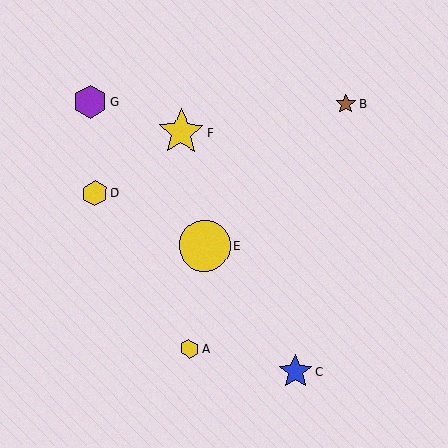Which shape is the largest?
The yellow circle (labeled E) is the largest.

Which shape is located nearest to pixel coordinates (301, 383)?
The blue star (labeled C) at (295, 372) is nearest to that location.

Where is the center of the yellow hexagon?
The center of the yellow hexagon is at (95, 193).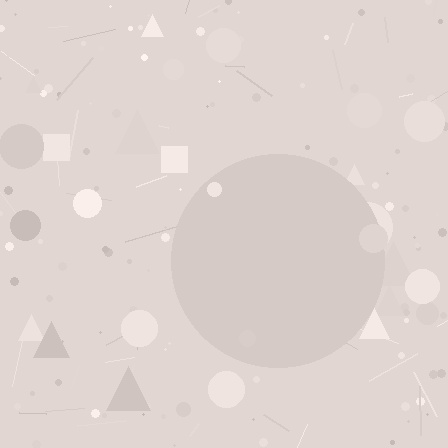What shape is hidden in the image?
A circle is hidden in the image.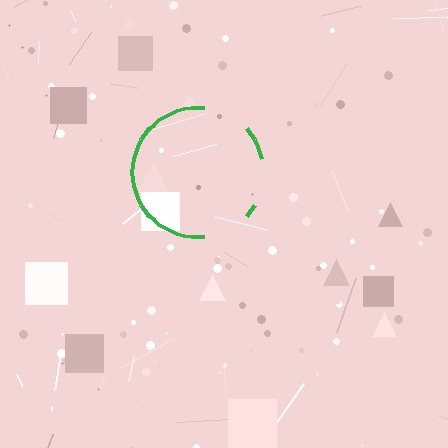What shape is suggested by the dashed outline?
The dashed outline suggests a circle.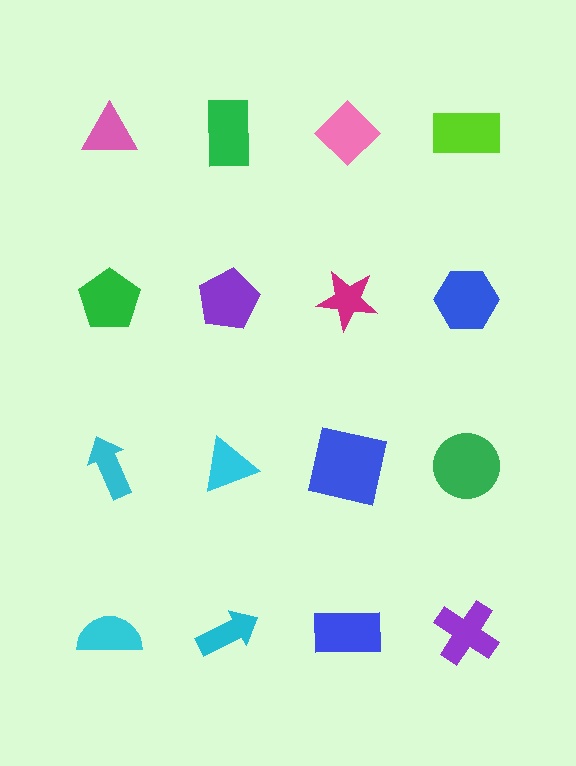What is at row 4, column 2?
A cyan arrow.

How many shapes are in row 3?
4 shapes.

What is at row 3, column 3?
A blue square.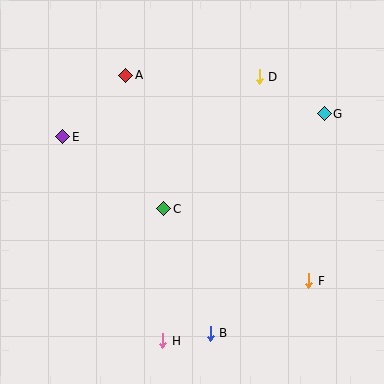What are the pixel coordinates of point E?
Point E is at (63, 137).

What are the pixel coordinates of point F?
Point F is at (309, 281).